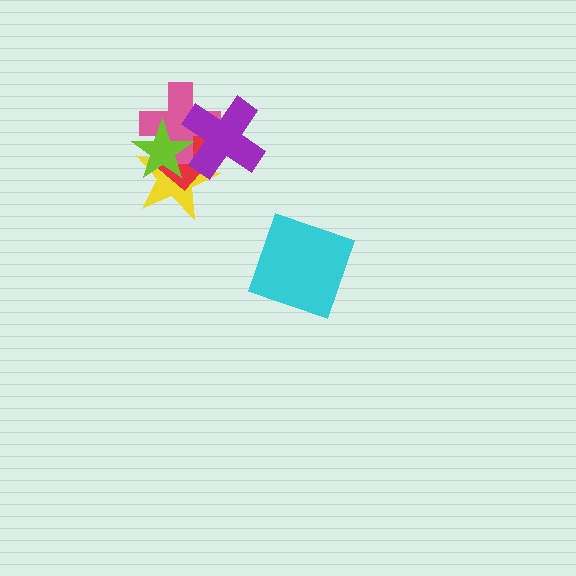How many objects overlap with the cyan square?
0 objects overlap with the cyan square.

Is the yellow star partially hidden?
Yes, it is partially covered by another shape.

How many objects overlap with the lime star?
4 objects overlap with the lime star.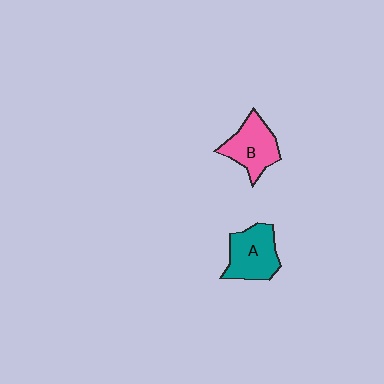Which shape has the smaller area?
Shape B (pink).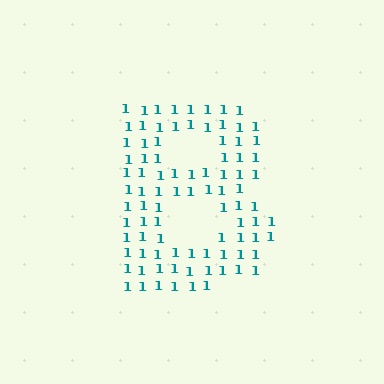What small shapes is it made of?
It is made of small digit 1's.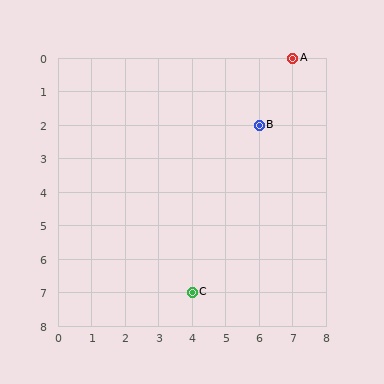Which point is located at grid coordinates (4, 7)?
Point C is at (4, 7).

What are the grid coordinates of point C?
Point C is at grid coordinates (4, 7).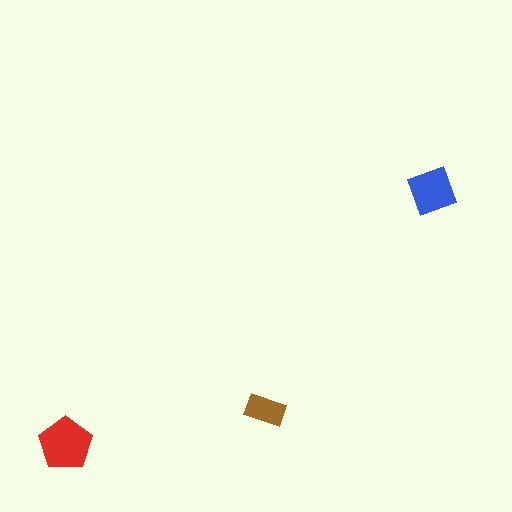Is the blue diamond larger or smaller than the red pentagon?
Smaller.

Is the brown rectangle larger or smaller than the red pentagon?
Smaller.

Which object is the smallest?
The brown rectangle.